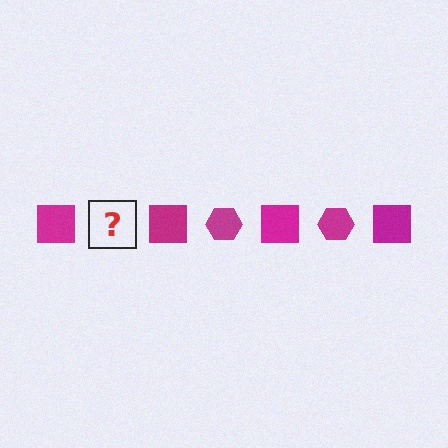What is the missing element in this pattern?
The missing element is a magenta hexagon.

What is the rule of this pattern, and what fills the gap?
The rule is that the pattern cycles through square, hexagon shapes in magenta. The gap should be filled with a magenta hexagon.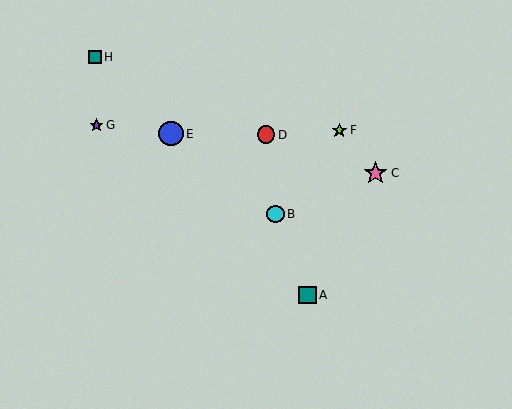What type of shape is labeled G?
Shape G is a purple star.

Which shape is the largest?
The blue circle (labeled E) is the largest.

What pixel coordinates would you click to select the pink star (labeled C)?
Click at (376, 173) to select the pink star C.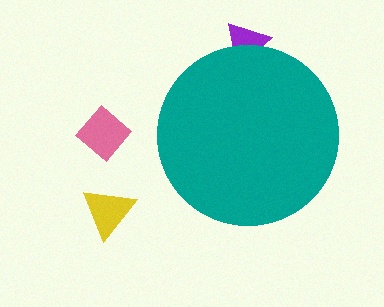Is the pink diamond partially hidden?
No, the pink diamond is fully visible.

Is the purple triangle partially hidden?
Yes, the purple triangle is partially hidden behind the teal circle.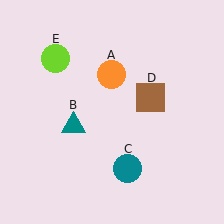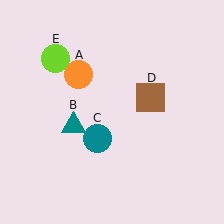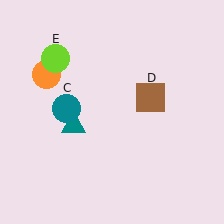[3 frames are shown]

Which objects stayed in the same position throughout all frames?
Teal triangle (object B) and brown square (object D) and lime circle (object E) remained stationary.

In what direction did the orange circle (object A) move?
The orange circle (object A) moved left.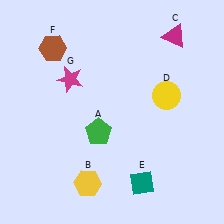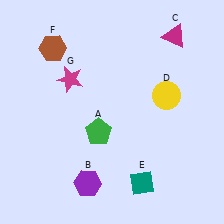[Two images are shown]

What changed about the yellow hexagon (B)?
In Image 1, B is yellow. In Image 2, it changed to purple.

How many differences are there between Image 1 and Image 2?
There is 1 difference between the two images.